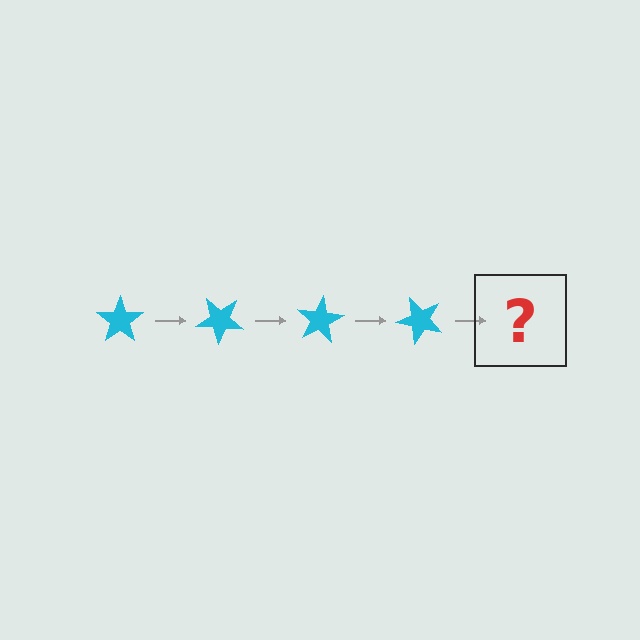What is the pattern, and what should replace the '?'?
The pattern is that the star rotates 40 degrees each step. The '?' should be a cyan star rotated 160 degrees.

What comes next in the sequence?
The next element should be a cyan star rotated 160 degrees.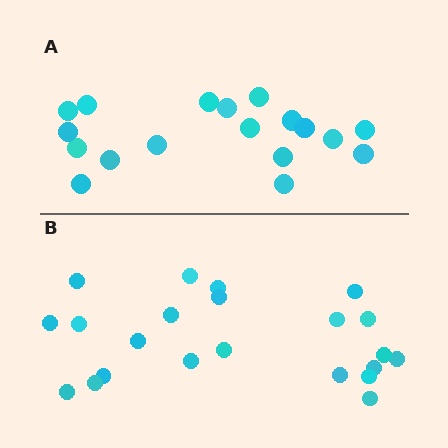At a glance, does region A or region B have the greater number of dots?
Region B (the bottom region) has more dots.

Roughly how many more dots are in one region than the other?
Region B has about 4 more dots than region A.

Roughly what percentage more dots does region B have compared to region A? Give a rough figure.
About 20% more.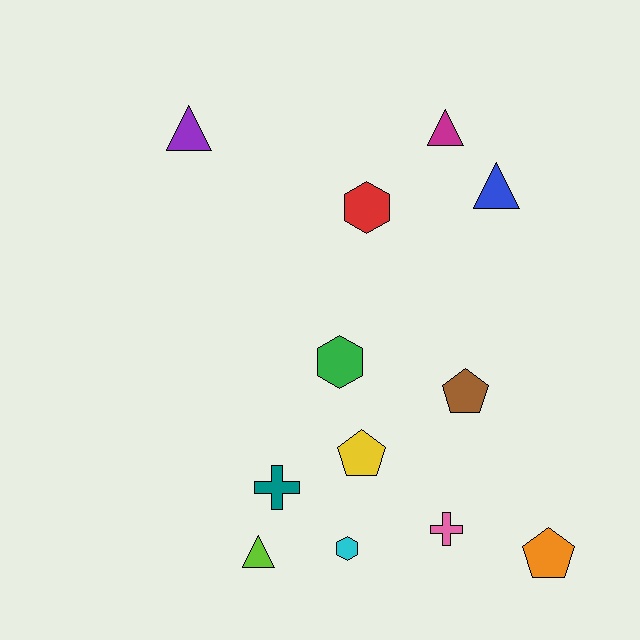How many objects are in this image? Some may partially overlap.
There are 12 objects.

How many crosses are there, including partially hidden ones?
There are 2 crosses.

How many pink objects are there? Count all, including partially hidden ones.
There is 1 pink object.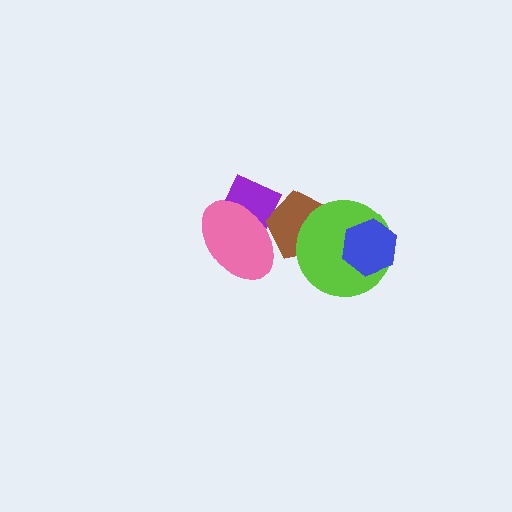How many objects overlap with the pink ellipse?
2 objects overlap with the pink ellipse.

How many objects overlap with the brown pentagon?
3 objects overlap with the brown pentagon.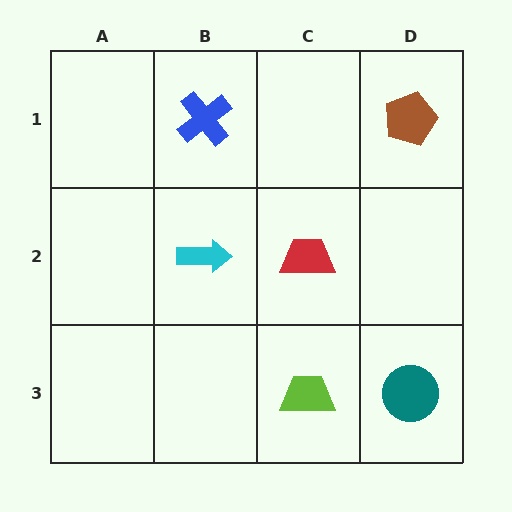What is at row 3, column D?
A teal circle.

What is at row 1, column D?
A brown pentagon.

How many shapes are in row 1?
2 shapes.